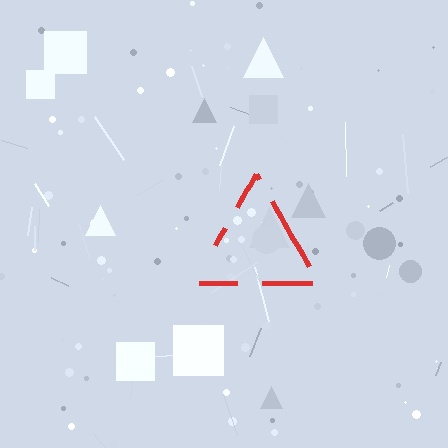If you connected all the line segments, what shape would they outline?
They would outline a triangle.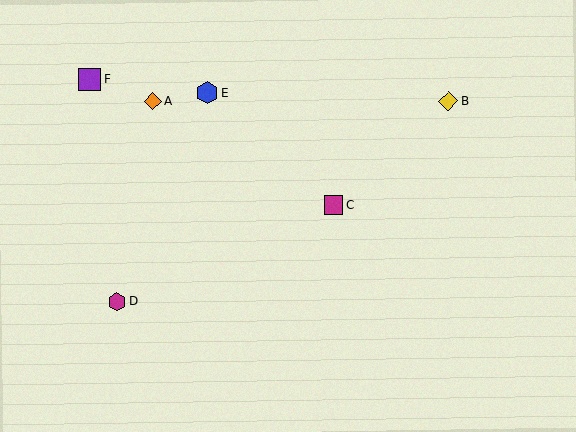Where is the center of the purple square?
The center of the purple square is at (90, 79).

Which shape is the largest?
The purple square (labeled F) is the largest.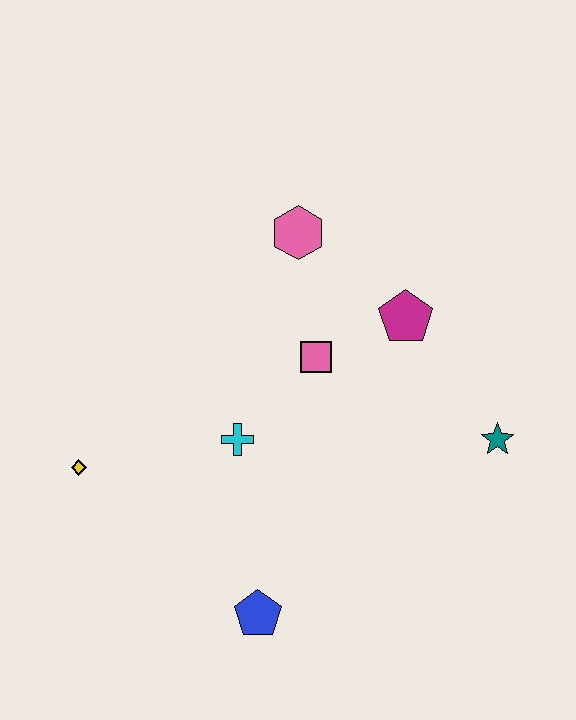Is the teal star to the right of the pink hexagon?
Yes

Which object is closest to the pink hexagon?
The pink square is closest to the pink hexagon.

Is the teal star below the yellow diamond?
No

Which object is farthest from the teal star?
The yellow diamond is farthest from the teal star.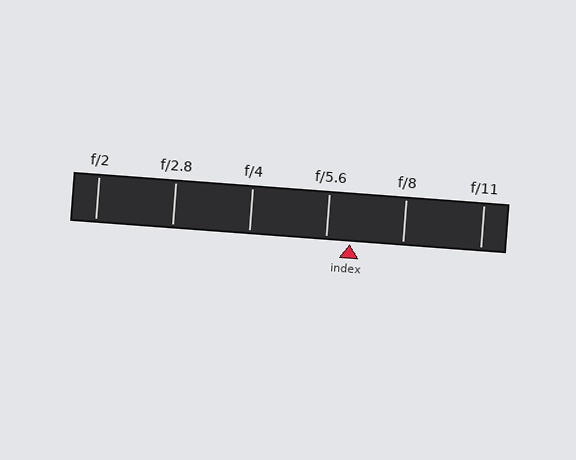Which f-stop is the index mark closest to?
The index mark is closest to f/5.6.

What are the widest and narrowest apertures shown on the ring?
The widest aperture shown is f/2 and the narrowest is f/11.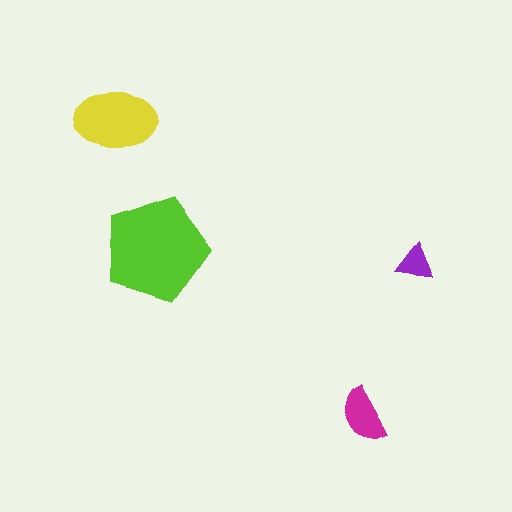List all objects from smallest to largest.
The purple triangle, the magenta semicircle, the yellow ellipse, the lime pentagon.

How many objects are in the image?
There are 4 objects in the image.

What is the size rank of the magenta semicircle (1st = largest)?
3rd.